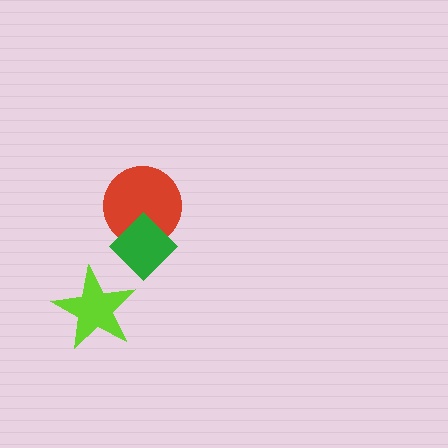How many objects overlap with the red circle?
1 object overlaps with the red circle.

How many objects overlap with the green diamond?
1 object overlaps with the green diamond.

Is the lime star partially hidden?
No, no other shape covers it.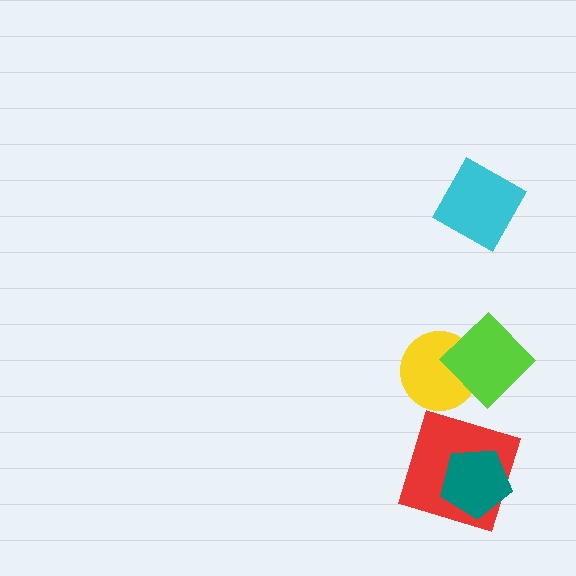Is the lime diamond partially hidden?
No, no other shape covers it.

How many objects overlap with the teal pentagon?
1 object overlaps with the teal pentagon.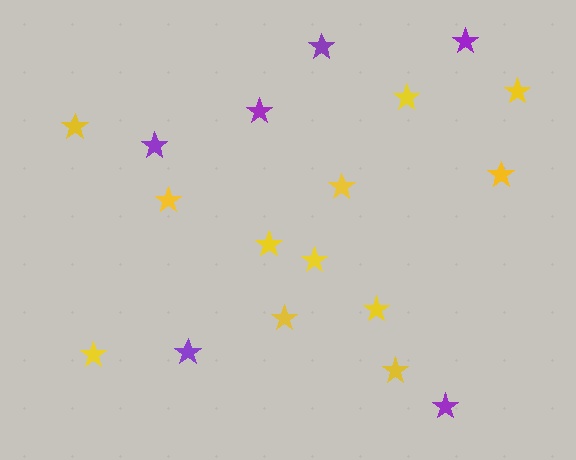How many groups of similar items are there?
There are 2 groups: one group of yellow stars (12) and one group of purple stars (6).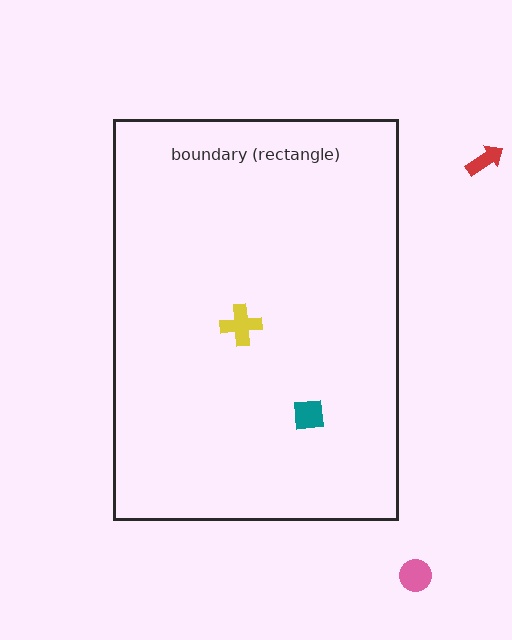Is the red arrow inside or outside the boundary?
Outside.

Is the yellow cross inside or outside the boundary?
Inside.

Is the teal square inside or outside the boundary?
Inside.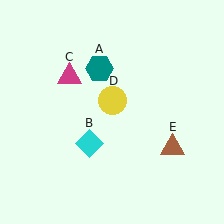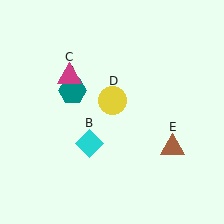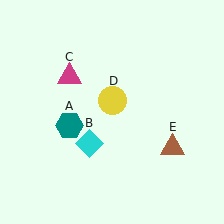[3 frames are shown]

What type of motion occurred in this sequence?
The teal hexagon (object A) rotated counterclockwise around the center of the scene.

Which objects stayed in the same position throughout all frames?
Cyan diamond (object B) and magenta triangle (object C) and yellow circle (object D) and brown triangle (object E) remained stationary.